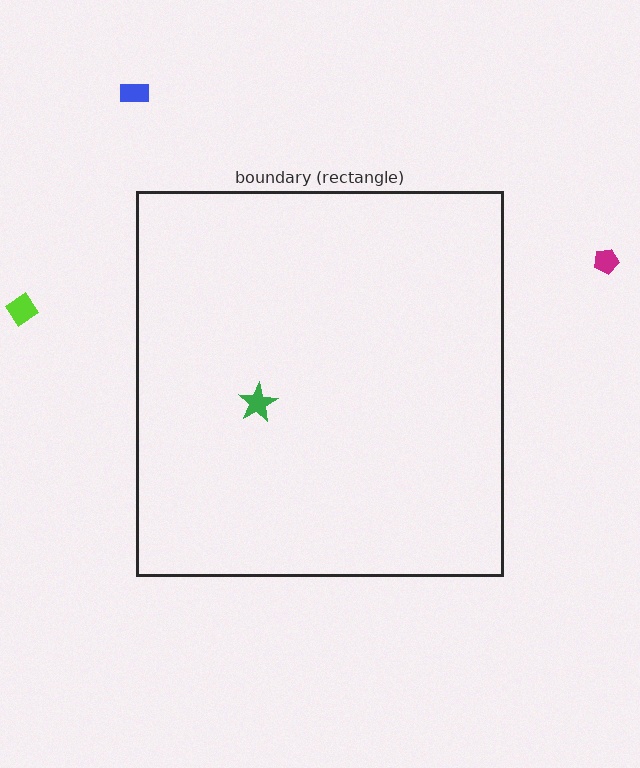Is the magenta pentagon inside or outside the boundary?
Outside.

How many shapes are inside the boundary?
1 inside, 3 outside.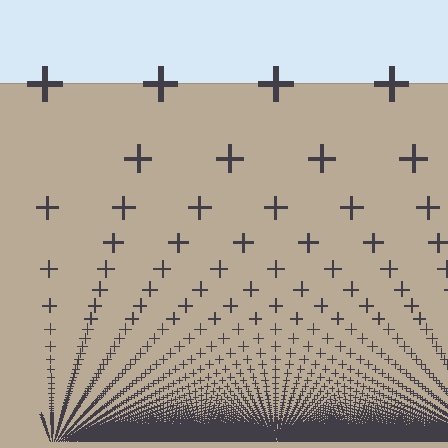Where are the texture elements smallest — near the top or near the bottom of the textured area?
Near the bottom.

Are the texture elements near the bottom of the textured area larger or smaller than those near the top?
Smaller. The gradient is inverted — elements near the bottom are smaller and denser.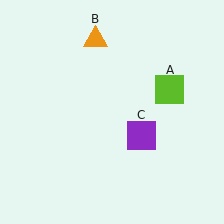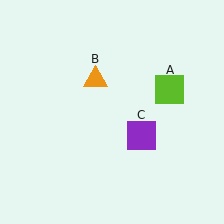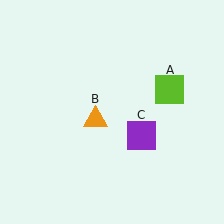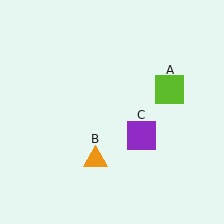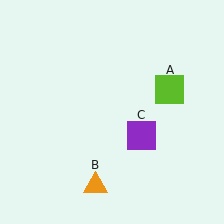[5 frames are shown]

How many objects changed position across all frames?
1 object changed position: orange triangle (object B).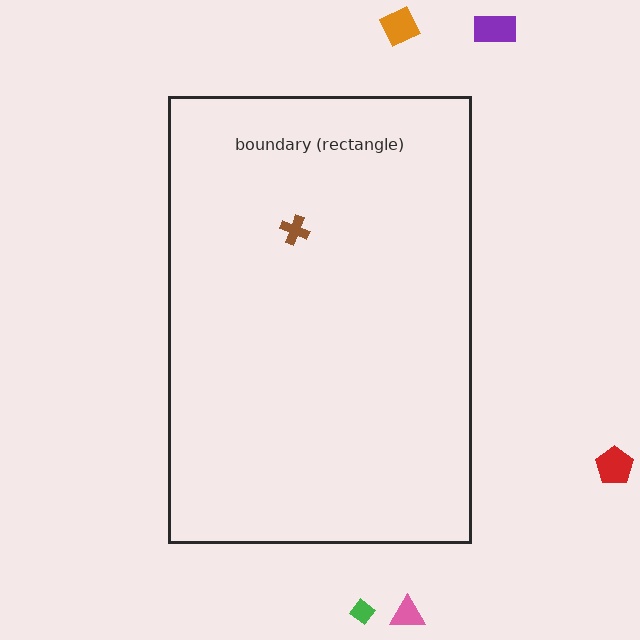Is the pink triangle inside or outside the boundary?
Outside.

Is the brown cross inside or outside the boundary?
Inside.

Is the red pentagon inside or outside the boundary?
Outside.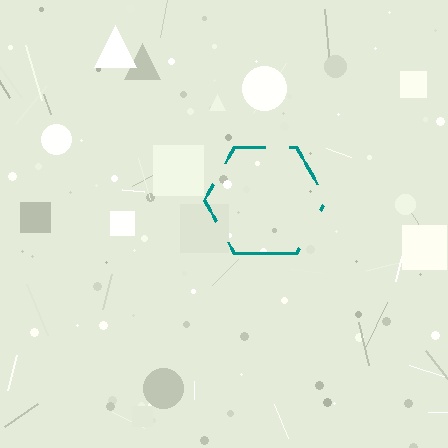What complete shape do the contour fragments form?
The contour fragments form a hexagon.